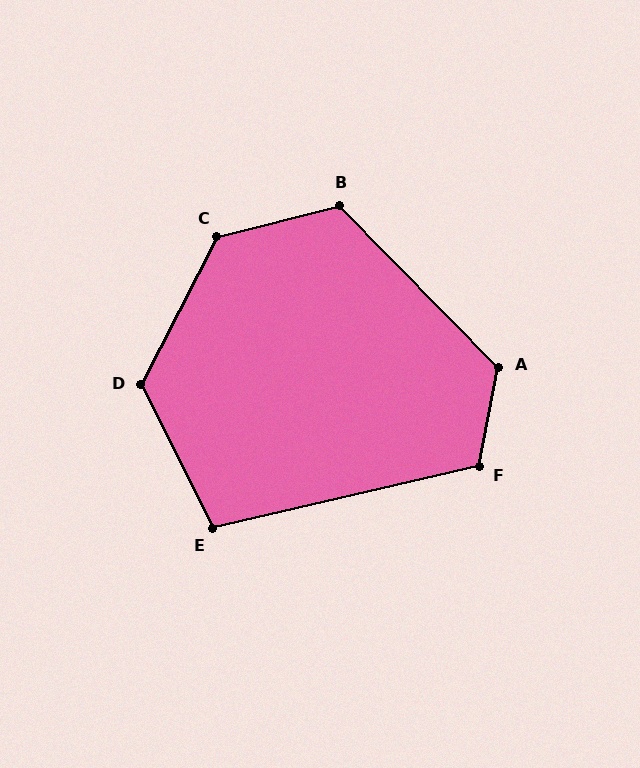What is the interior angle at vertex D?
Approximately 126 degrees (obtuse).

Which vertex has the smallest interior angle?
E, at approximately 104 degrees.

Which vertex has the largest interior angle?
C, at approximately 132 degrees.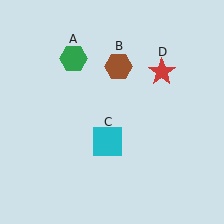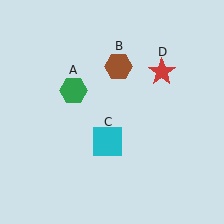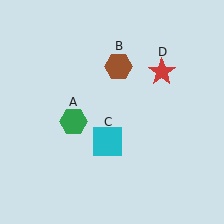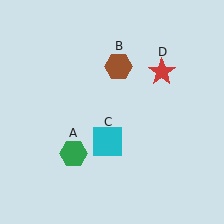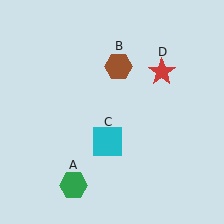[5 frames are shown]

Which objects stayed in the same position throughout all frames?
Brown hexagon (object B) and cyan square (object C) and red star (object D) remained stationary.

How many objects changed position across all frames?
1 object changed position: green hexagon (object A).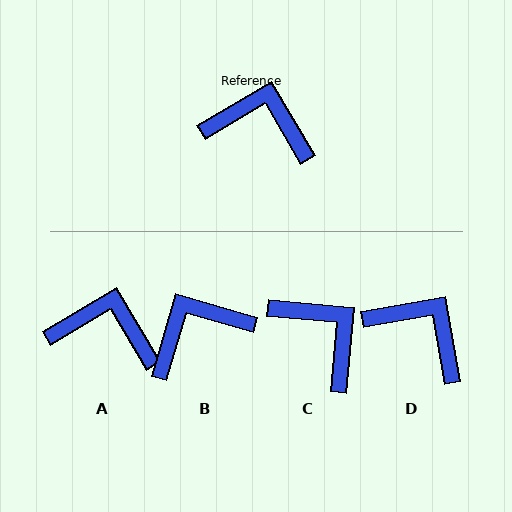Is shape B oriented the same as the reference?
No, it is off by about 43 degrees.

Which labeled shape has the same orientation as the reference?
A.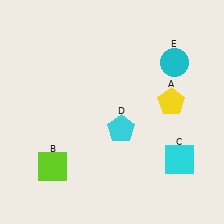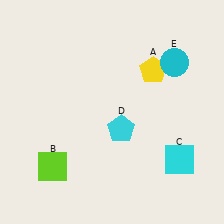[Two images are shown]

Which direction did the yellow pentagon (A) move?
The yellow pentagon (A) moved up.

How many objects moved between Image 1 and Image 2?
1 object moved between the two images.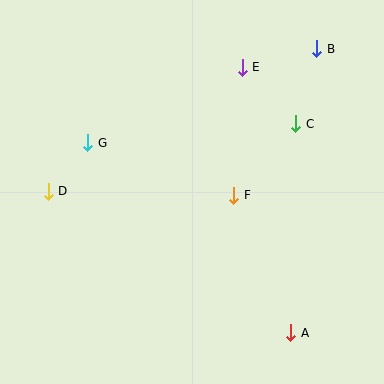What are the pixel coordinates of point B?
Point B is at (317, 49).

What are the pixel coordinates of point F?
Point F is at (234, 195).